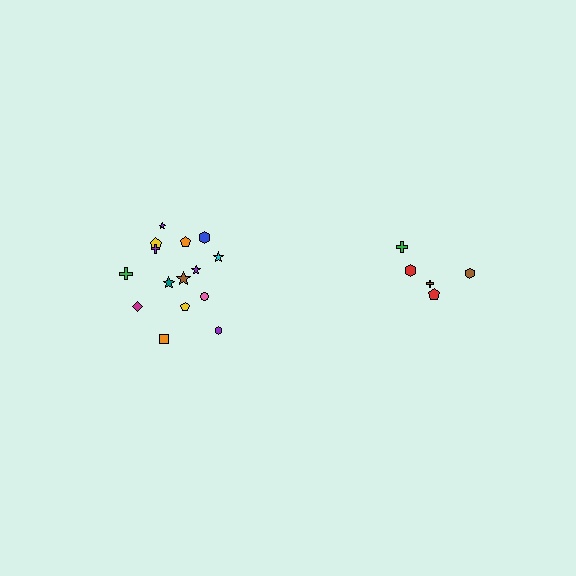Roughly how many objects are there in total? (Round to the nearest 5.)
Roughly 20 objects in total.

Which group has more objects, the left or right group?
The left group.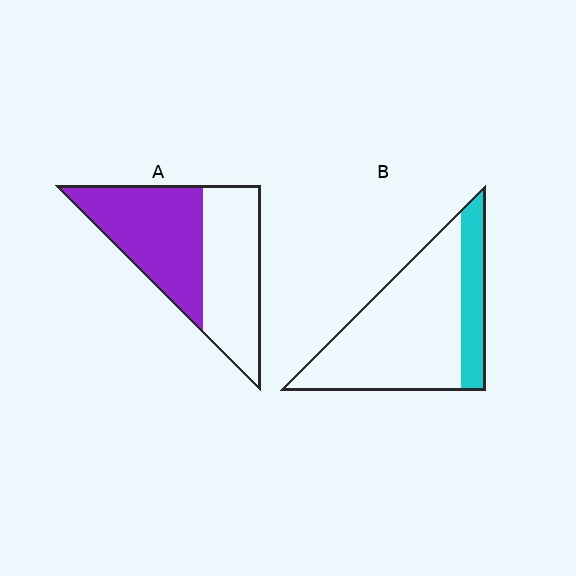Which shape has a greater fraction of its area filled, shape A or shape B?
Shape A.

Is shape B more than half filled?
No.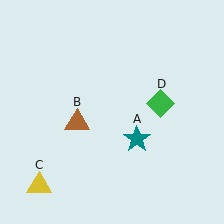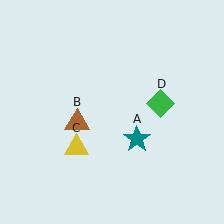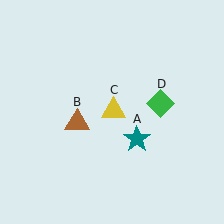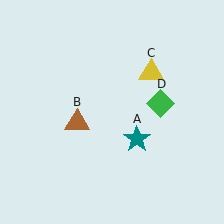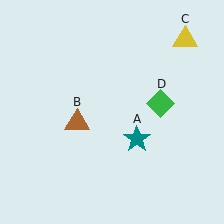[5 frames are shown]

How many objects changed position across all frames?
1 object changed position: yellow triangle (object C).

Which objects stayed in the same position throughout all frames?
Teal star (object A) and brown triangle (object B) and green diamond (object D) remained stationary.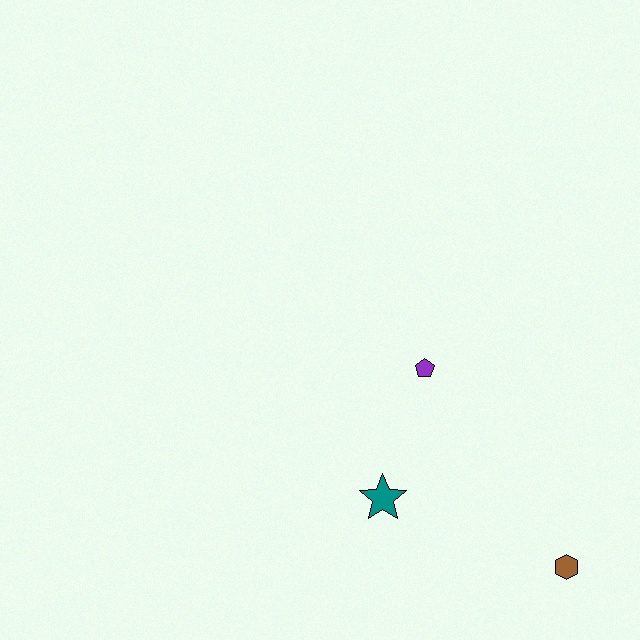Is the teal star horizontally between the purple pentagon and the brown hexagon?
No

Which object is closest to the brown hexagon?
The teal star is closest to the brown hexagon.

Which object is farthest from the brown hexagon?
The purple pentagon is farthest from the brown hexagon.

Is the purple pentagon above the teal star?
Yes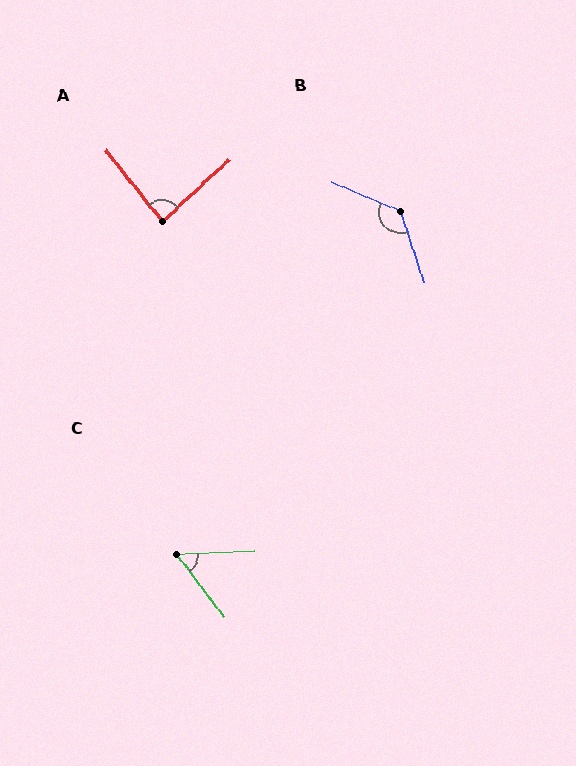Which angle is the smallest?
C, at approximately 56 degrees.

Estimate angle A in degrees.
Approximately 86 degrees.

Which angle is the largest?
B, at approximately 131 degrees.